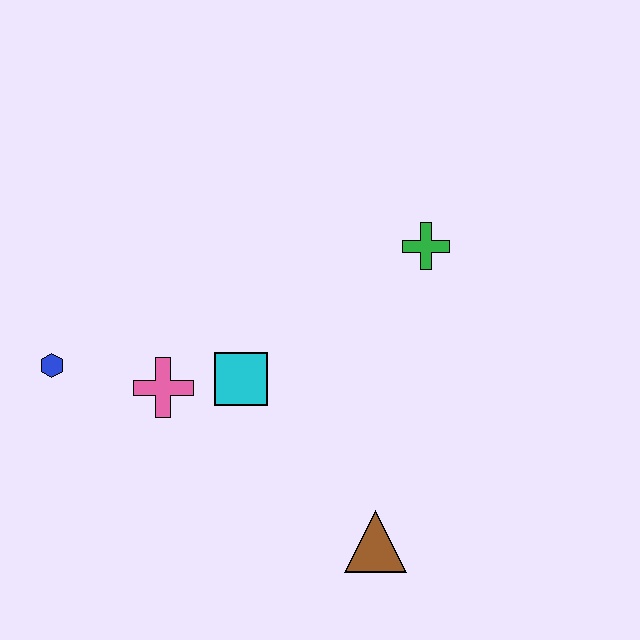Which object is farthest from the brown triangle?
The blue hexagon is farthest from the brown triangle.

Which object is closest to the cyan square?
The pink cross is closest to the cyan square.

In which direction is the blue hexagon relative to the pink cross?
The blue hexagon is to the left of the pink cross.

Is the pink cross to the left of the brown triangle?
Yes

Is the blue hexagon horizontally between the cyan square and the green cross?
No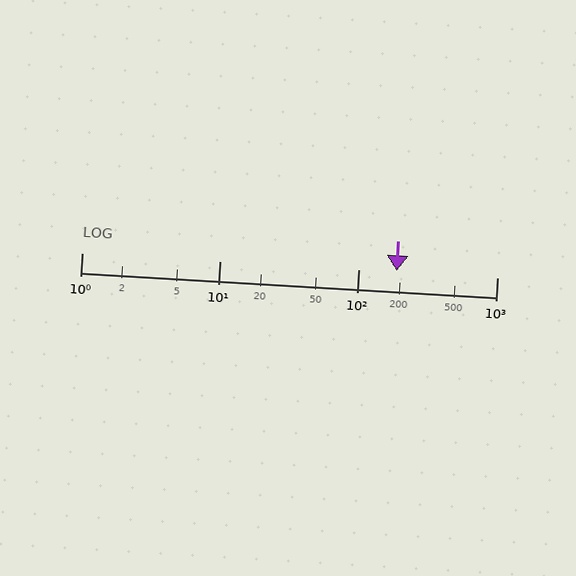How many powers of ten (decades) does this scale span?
The scale spans 3 decades, from 1 to 1000.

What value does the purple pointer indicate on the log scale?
The pointer indicates approximately 190.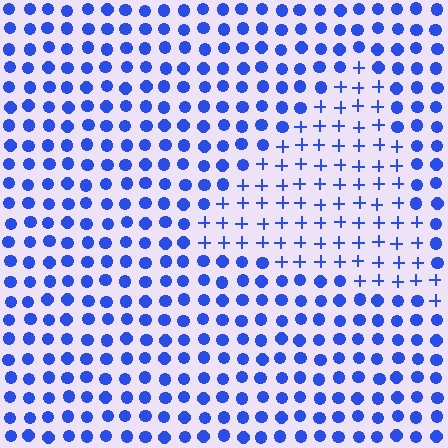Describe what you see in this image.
The image is filled with small blue elements arranged in a uniform grid. A triangle-shaped region contains plus signs, while the surrounding area contains circles. The boundary is defined purely by the change in element shape.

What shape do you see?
I see a triangle.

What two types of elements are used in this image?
The image uses plus signs inside the triangle region and circles outside it.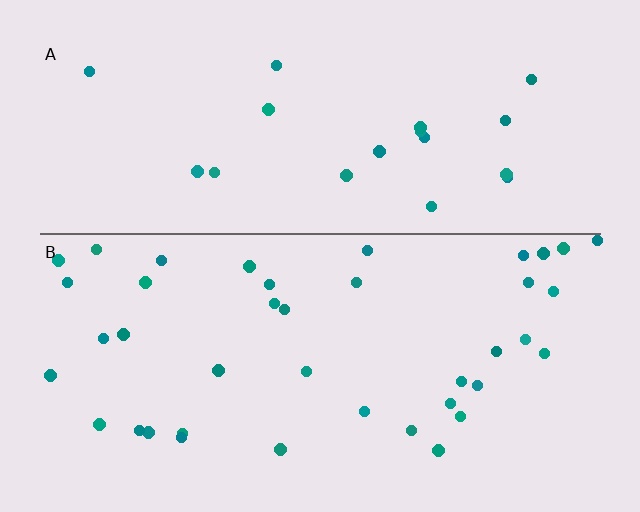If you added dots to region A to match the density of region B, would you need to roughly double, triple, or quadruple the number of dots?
Approximately double.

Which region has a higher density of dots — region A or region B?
B (the bottom).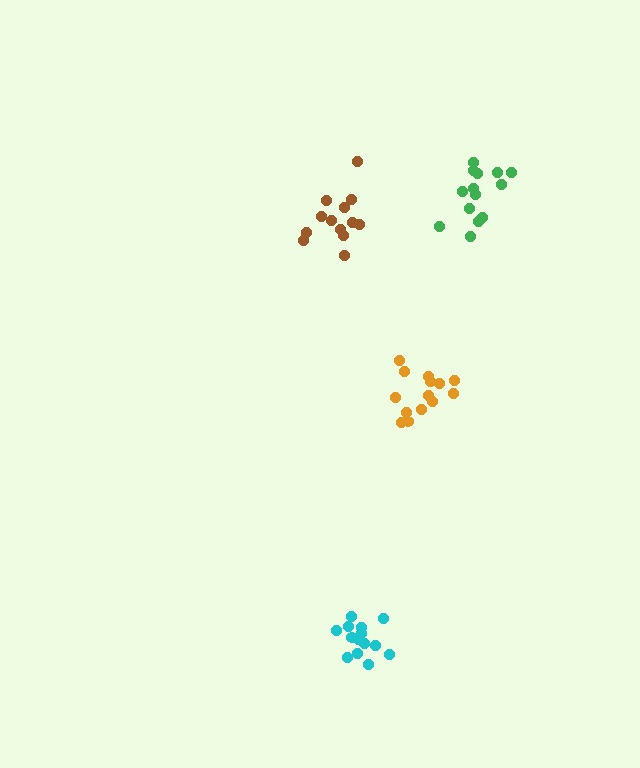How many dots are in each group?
Group 1: 13 dots, Group 2: 14 dots, Group 3: 14 dots, Group 4: 14 dots (55 total).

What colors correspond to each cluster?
The clusters are colored: brown, orange, cyan, green.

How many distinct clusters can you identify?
There are 4 distinct clusters.